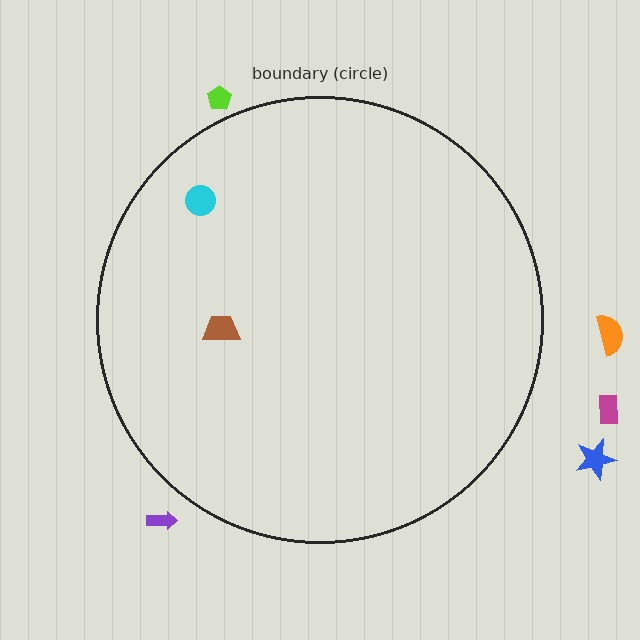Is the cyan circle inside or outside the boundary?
Inside.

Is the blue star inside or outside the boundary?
Outside.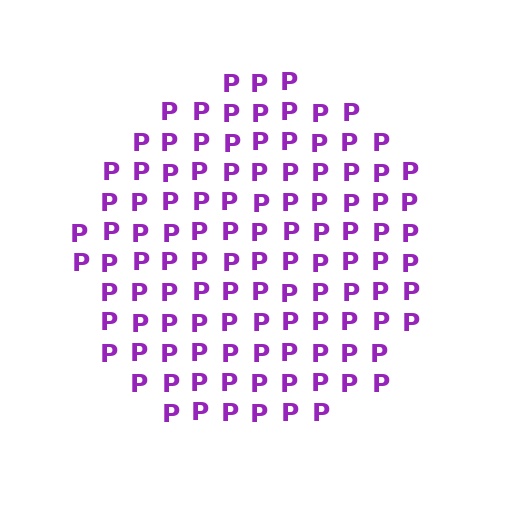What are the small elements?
The small elements are letter P's.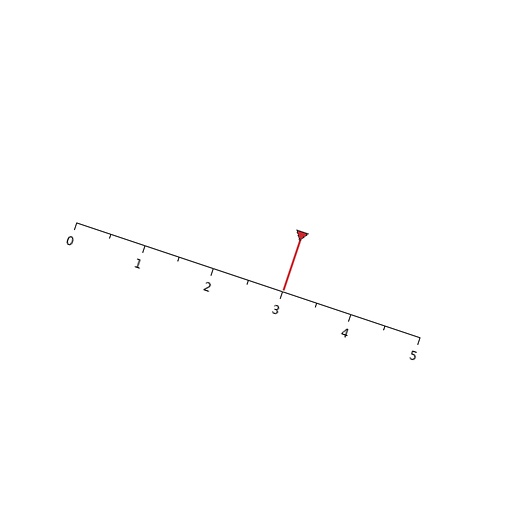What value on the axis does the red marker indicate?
The marker indicates approximately 3.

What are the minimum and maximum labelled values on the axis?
The axis runs from 0 to 5.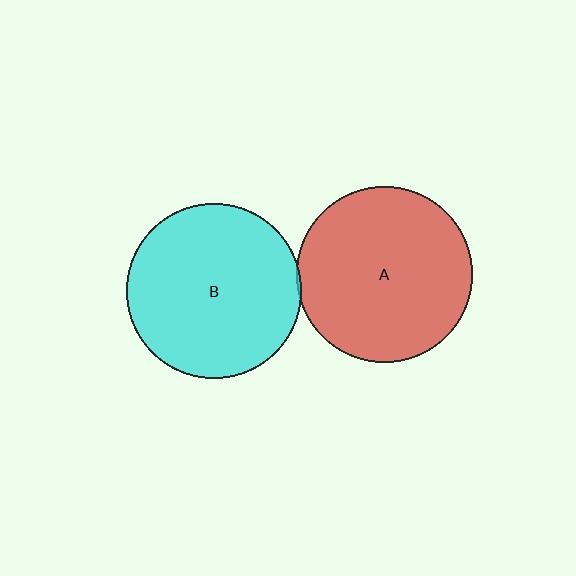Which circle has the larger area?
Circle A (red).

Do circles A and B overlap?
Yes.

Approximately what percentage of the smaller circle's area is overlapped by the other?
Approximately 5%.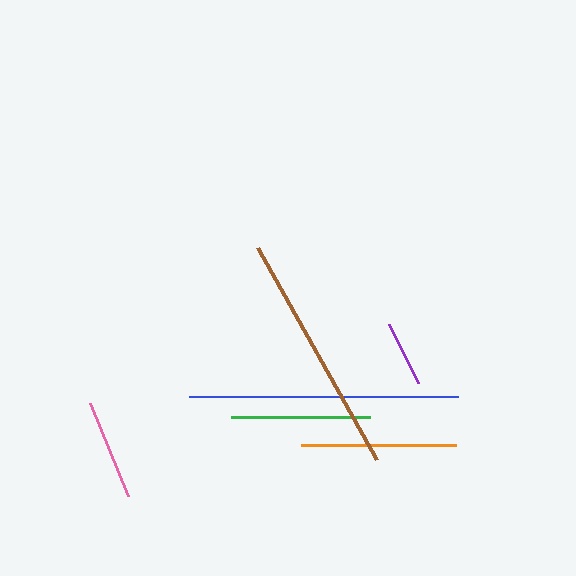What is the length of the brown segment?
The brown segment is approximately 242 pixels long.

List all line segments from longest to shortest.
From longest to shortest: blue, brown, orange, green, pink, purple.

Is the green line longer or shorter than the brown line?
The brown line is longer than the green line.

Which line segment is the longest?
The blue line is the longest at approximately 269 pixels.